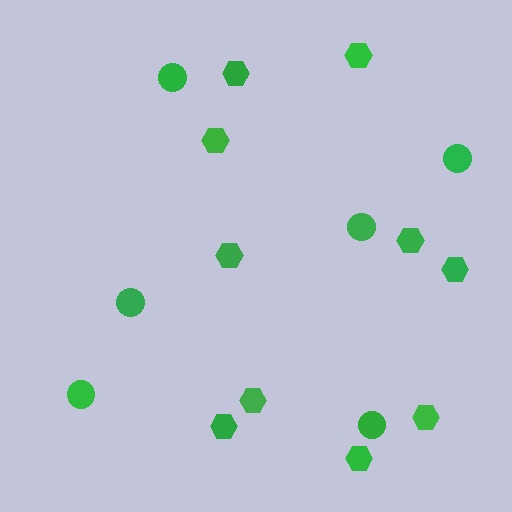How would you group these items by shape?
There are 2 groups: one group of circles (6) and one group of hexagons (10).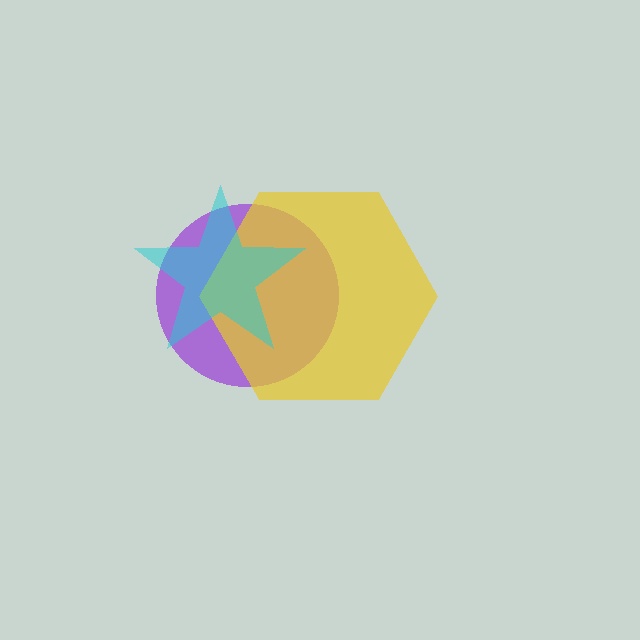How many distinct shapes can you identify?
There are 3 distinct shapes: a purple circle, a yellow hexagon, a cyan star.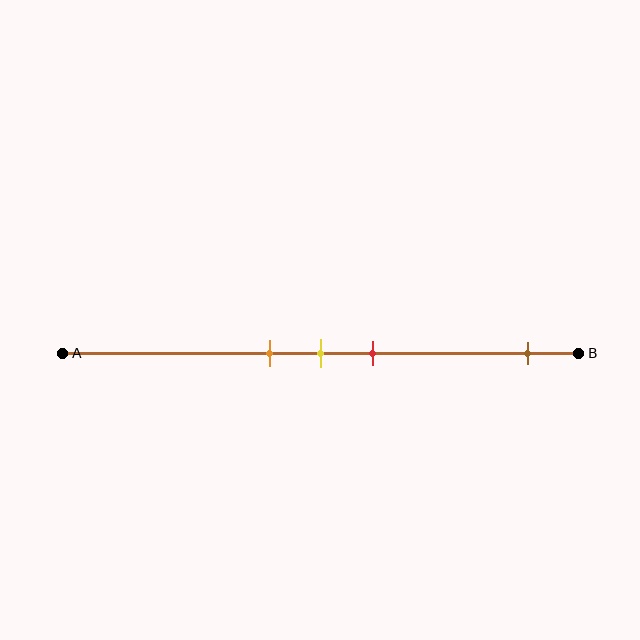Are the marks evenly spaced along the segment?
No, the marks are not evenly spaced.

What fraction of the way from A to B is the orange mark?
The orange mark is approximately 40% (0.4) of the way from A to B.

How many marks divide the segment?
There are 4 marks dividing the segment.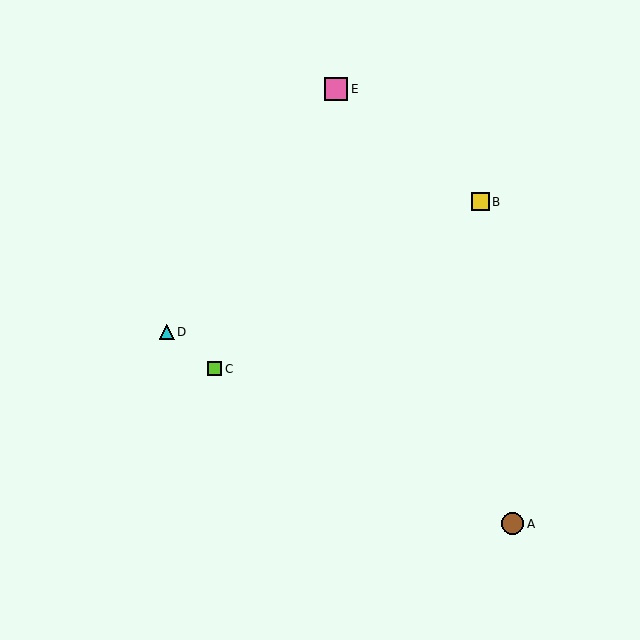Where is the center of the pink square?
The center of the pink square is at (336, 89).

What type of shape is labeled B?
Shape B is a yellow square.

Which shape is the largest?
The pink square (labeled E) is the largest.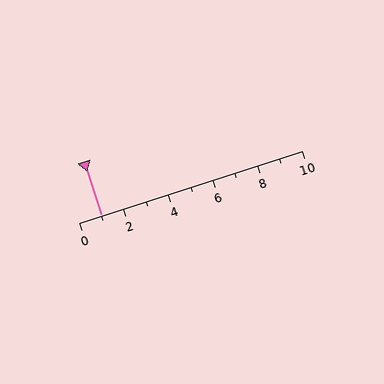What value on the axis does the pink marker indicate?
The marker indicates approximately 1.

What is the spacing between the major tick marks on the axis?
The major ticks are spaced 2 apart.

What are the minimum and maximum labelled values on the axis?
The axis runs from 0 to 10.